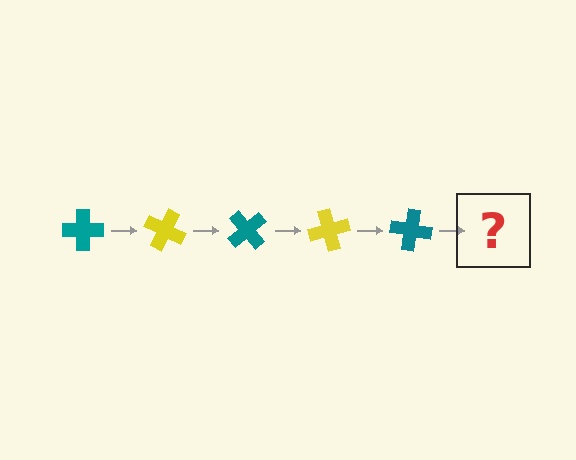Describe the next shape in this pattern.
It should be a yellow cross, rotated 125 degrees from the start.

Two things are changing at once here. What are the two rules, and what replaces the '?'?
The two rules are that it rotates 25 degrees each step and the color cycles through teal and yellow. The '?' should be a yellow cross, rotated 125 degrees from the start.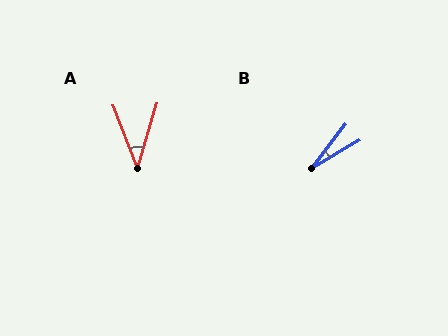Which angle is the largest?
A, at approximately 37 degrees.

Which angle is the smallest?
B, at approximately 21 degrees.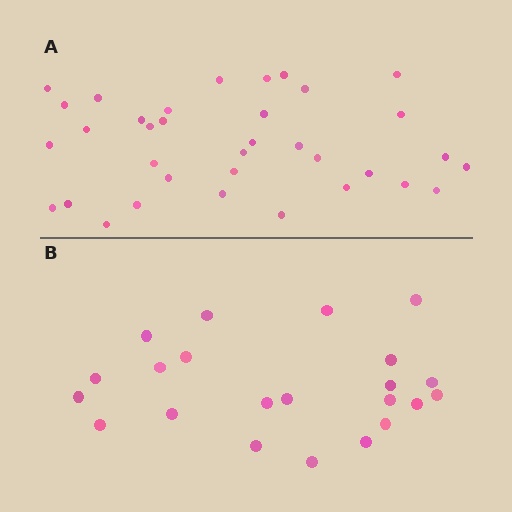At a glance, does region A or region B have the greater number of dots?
Region A (the top region) has more dots.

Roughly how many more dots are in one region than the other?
Region A has approximately 15 more dots than region B.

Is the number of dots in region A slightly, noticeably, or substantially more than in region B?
Region A has substantially more. The ratio is roughly 1.6 to 1.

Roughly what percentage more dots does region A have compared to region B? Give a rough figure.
About 60% more.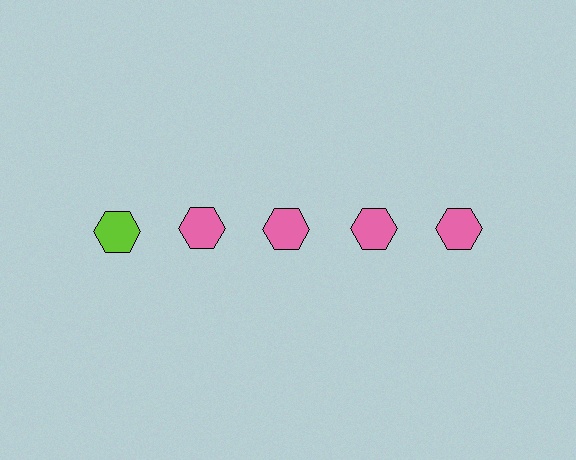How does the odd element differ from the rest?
It has a different color: lime instead of pink.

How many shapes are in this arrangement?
There are 5 shapes arranged in a grid pattern.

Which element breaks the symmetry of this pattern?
The lime hexagon in the top row, leftmost column breaks the symmetry. All other shapes are pink hexagons.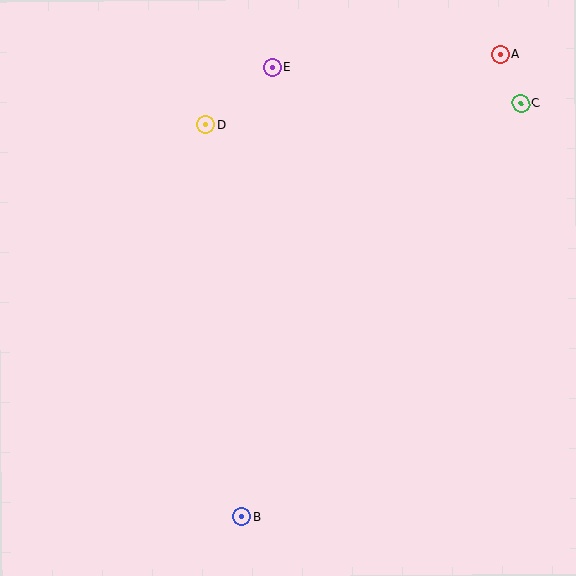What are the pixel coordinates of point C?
Point C is at (521, 103).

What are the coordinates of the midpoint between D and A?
The midpoint between D and A is at (353, 89).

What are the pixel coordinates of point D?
Point D is at (205, 124).